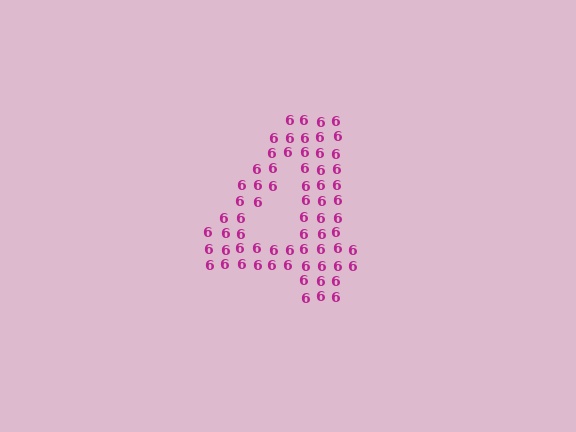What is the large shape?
The large shape is the digit 4.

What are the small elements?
The small elements are digit 6's.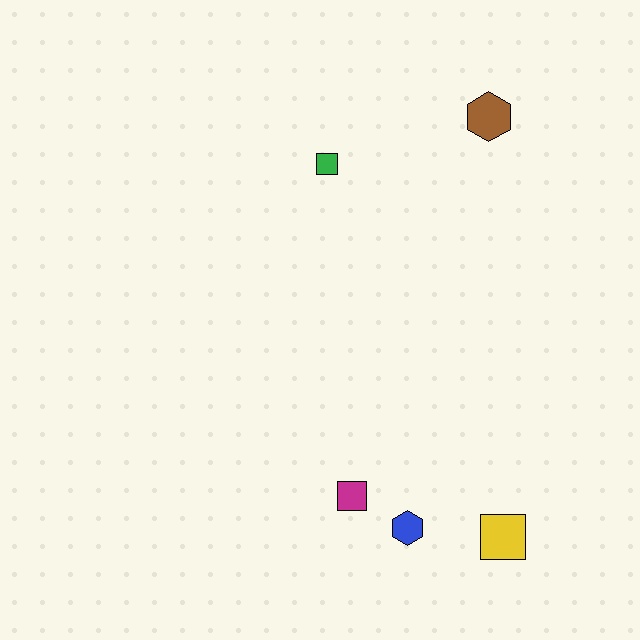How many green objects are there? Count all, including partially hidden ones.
There is 1 green object.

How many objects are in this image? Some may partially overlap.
There are 5 objects.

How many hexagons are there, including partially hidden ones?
There are 2 hexagons.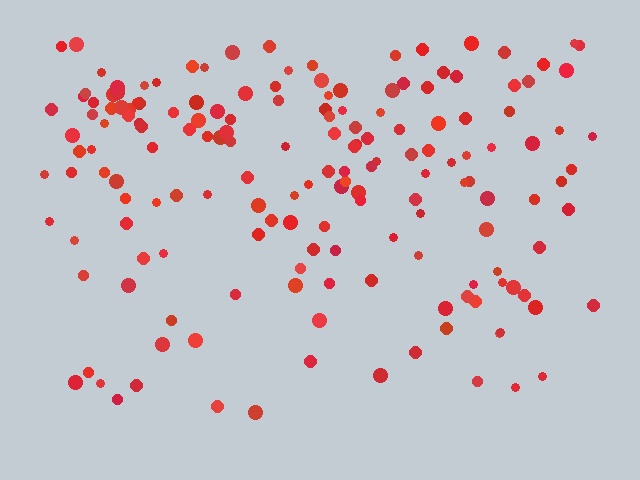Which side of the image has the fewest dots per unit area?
The bottom.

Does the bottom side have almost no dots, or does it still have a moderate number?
Still a moderate number, just noticeably fewer than the top.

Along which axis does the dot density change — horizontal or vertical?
Vertical.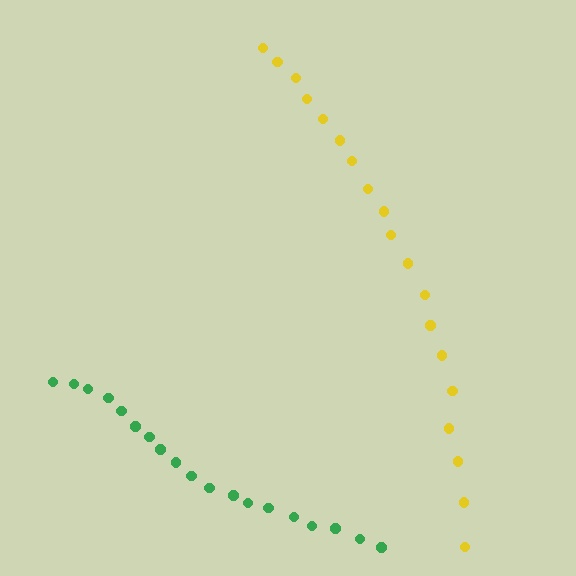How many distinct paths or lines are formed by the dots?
There are 2 distinct paths.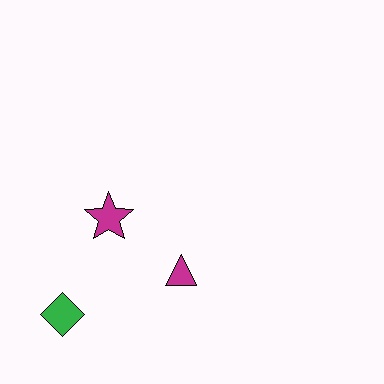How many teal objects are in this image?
There are no teal objects.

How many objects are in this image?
There are 3 objects.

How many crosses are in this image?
There are no crosses.